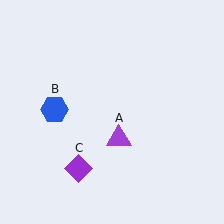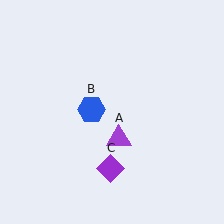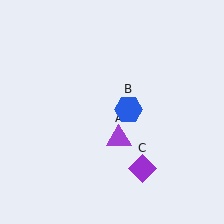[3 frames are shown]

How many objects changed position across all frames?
2 objects changed position: blue hexagon (object B), purple diamond (object C).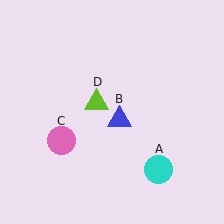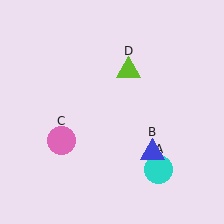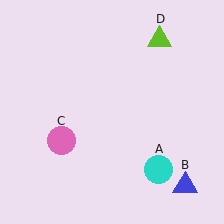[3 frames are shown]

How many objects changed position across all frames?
2 objects changed position: blue triangle (object B), lime triangle (object D).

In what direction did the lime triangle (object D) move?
The lime triangle (object D) moved up and to the right.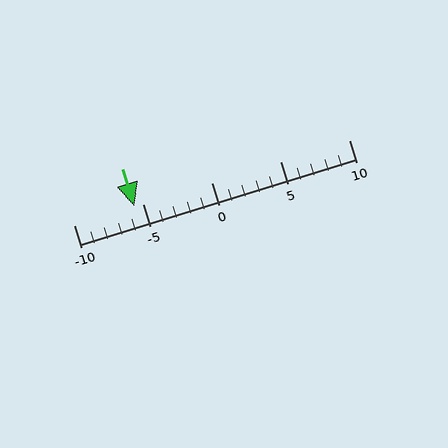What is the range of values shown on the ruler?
The ruler shows values from -10 to 10.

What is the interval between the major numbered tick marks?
The major tick marks are spaced 5 units apart.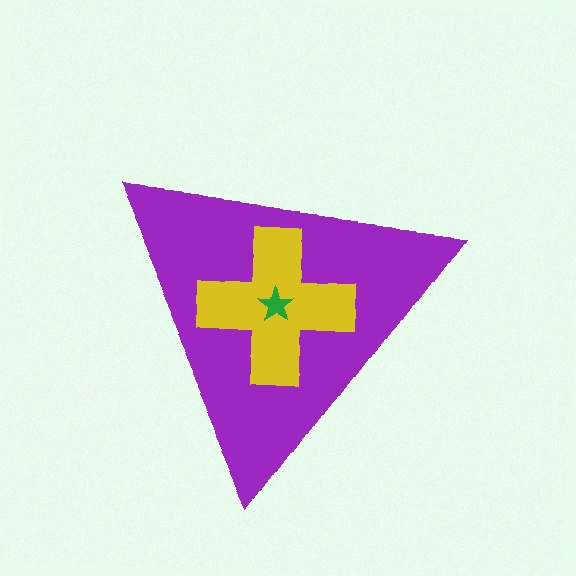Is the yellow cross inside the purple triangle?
Yes.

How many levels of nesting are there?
3.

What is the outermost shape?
The purple triangle.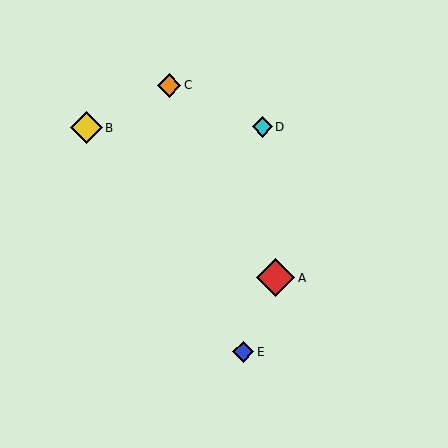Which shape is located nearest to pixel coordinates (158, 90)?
The orange diamond (labeled C) at (169, 86) is nearest to that location.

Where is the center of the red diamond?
The center of the red diamond is at (275, 278).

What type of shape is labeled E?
Shape E is a blue diamond.